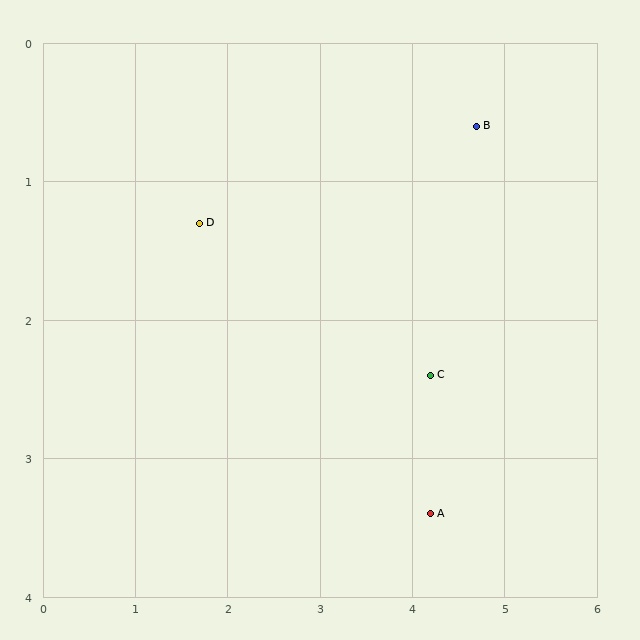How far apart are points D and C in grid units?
Points D and C are about 2.7 grid units apart.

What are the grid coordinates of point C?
Point C is at approximately (4.2, 2.4).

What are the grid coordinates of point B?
Point B is at approximately (4.7, 0.6).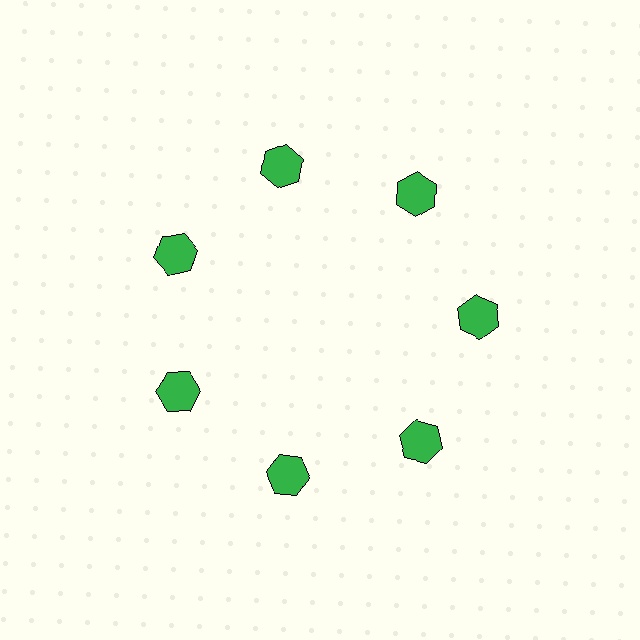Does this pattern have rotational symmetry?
Yes, this pattern has 7-fold rotational symmetry. It looks the same after rotating 51 degrees around the center.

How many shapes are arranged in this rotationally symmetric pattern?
There are 7 shapes, arranged in 7 groups of 1.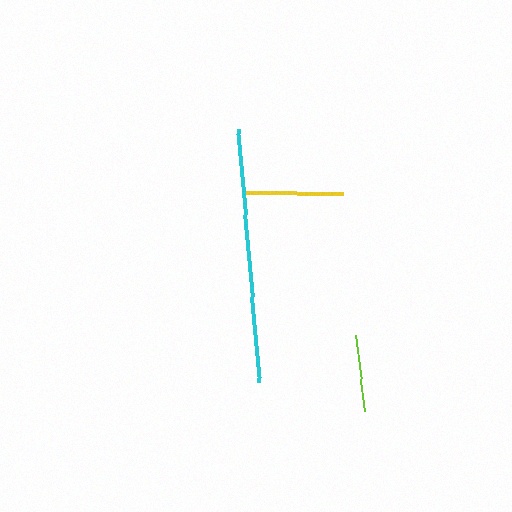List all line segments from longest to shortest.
From longest to shortest: cyan, yellow, lime.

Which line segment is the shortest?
The lime line is the shortest at approximately 77 pixels.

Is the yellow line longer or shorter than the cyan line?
The cyan line is longer than the yellow line.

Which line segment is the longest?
The cyan line is the longest at approximately 254 pixels.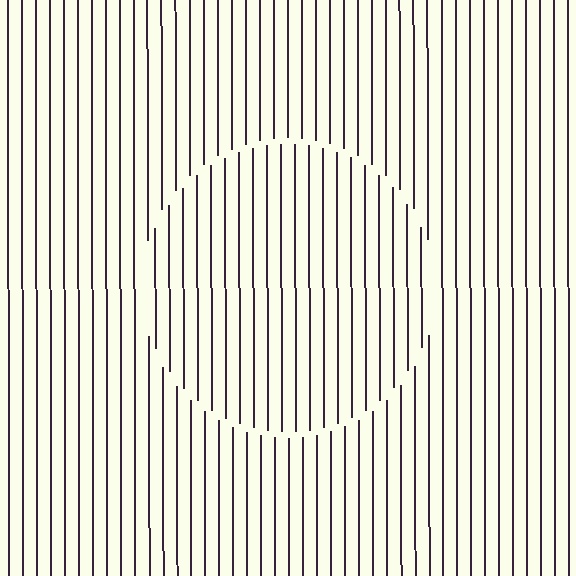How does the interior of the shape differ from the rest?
The interior of the shape contains the same grating, shifted by half a period — the contour is defined by the phase discontinuity where line-ends from the inner and outer gratings abut.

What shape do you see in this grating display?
An illusory circle. The interior of the shape contains the same grating, shifted by half a period — the contour is defined by the phase discontinuity where line-ends from the inner and outer gratings abut.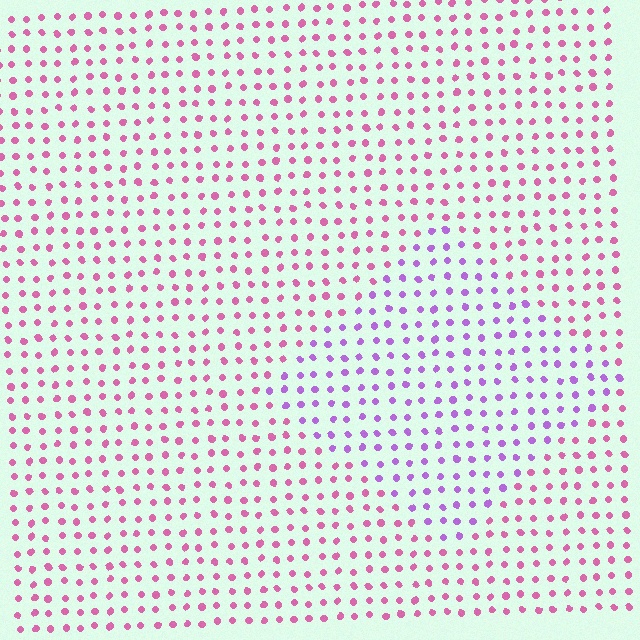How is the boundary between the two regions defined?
The boundary is defined purely by a slight shift in hue (about 43 degrees). Spacing, size, and orientation are identical on both sides.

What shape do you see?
I see a diamond.